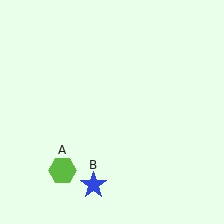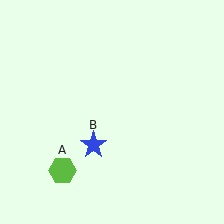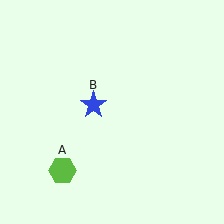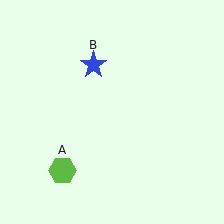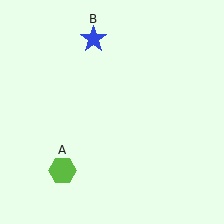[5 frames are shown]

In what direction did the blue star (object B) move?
The blue star (object B) moved up.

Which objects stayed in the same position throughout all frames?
Lime hexagon (object A) remained stationary.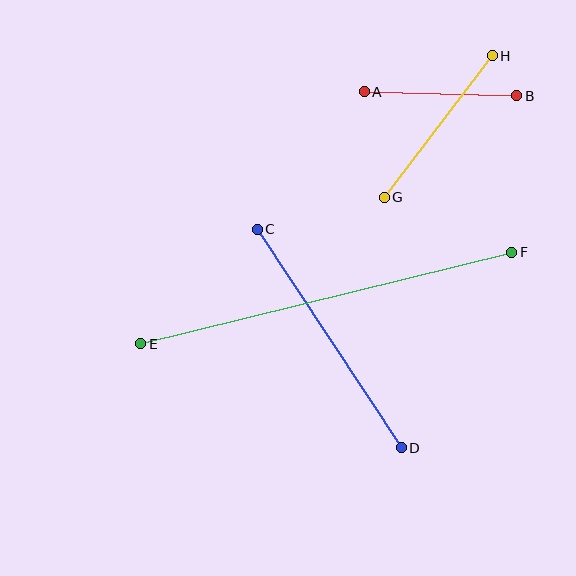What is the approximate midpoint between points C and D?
The midpoint is at approximately (329, 338) pixels.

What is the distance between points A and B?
The distance is approximately 152 pixels.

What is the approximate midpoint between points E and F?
The midpoint is at approximately (326, 298) pixels.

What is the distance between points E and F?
The distance is approximately 382 pixels.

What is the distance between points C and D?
The distance is approximately 262 pixels.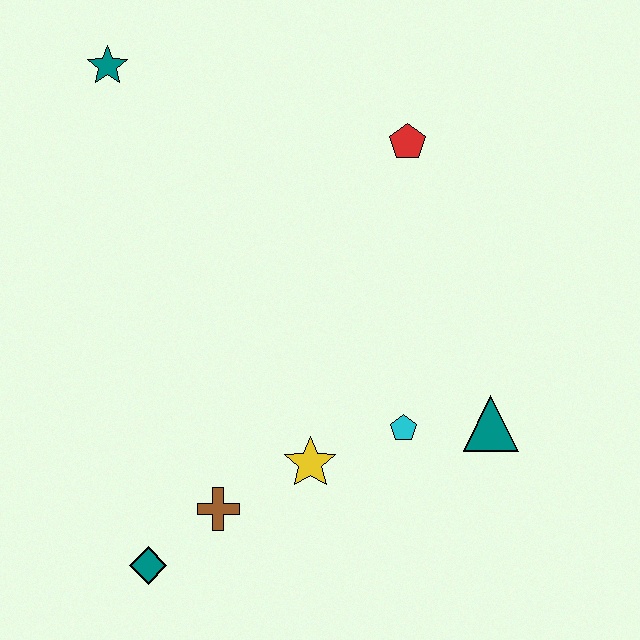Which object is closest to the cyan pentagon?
The teal triangle is closest to the cyan pentagon.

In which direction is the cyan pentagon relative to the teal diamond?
The cyan pentagon is to the right of the teal diamond.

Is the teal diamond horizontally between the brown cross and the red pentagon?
No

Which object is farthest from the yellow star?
The teal star is farthest from the yellow star.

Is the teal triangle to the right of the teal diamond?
Yes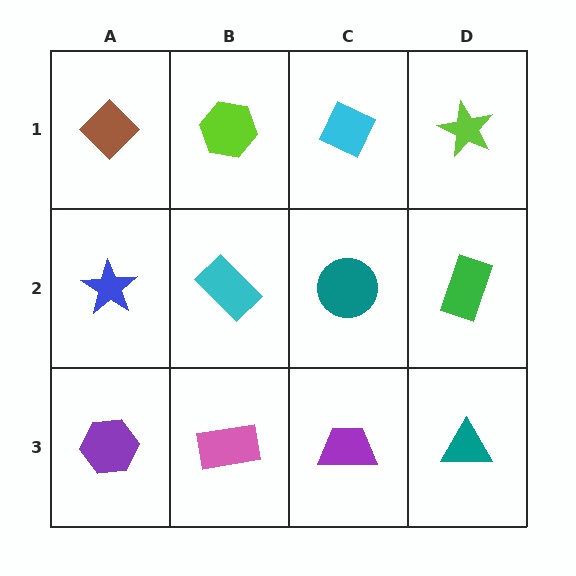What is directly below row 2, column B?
A pink rectangle.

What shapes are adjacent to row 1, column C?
A teal circle (row 2, column C), a lime hexagon (row 1, column B), a lime star (row 1, column D).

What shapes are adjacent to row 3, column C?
A teal circle (row 2, column C), a pink rectangle (row 3, column B), a teal triangle (row 3, column D).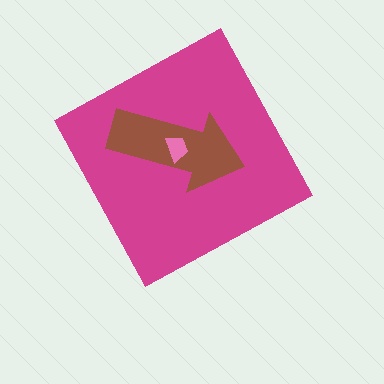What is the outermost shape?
The magenta diamond.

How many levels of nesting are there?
3.